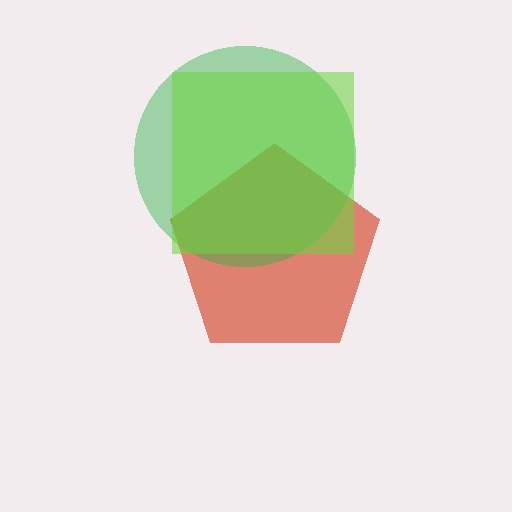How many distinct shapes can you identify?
There are 3 distinct shapes: a red pentagon, a green circle, a lime square.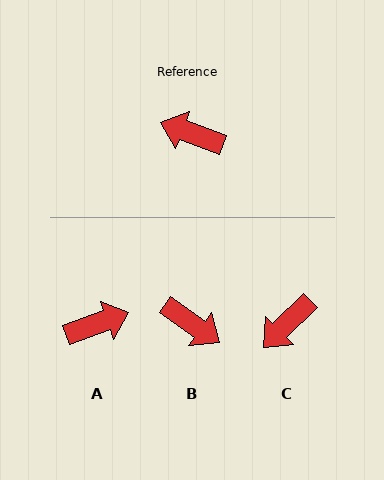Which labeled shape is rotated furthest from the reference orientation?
B, about 165 degrees away.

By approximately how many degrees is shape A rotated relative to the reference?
Approximately 140 degrees clockwise.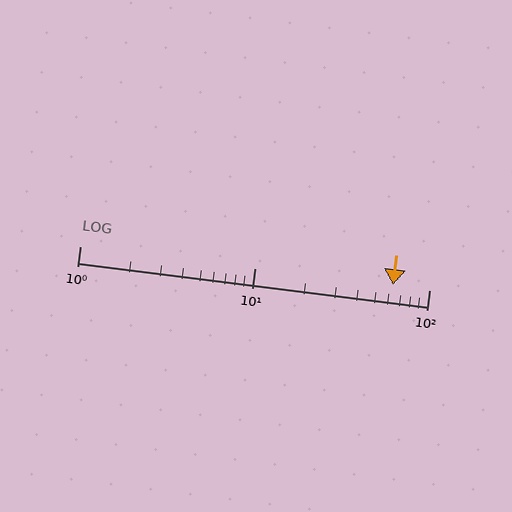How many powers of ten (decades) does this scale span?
The scale spans 2 decades, from 1 to 100.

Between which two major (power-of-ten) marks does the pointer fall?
The pointer is between 10 and 100.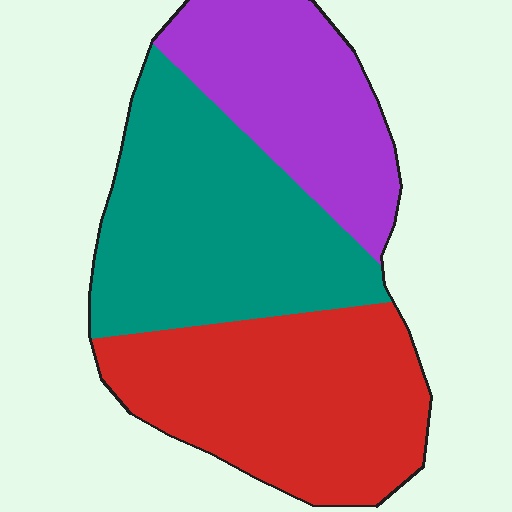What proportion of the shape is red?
Red takes up between a third and a half of the shape.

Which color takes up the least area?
Purple, at roughly 25%.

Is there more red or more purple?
Red.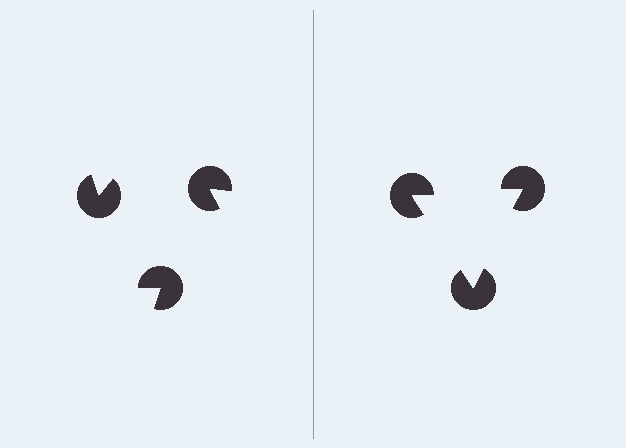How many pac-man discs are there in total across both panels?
6 — 3 on each side.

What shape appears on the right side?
An illusory triangle.